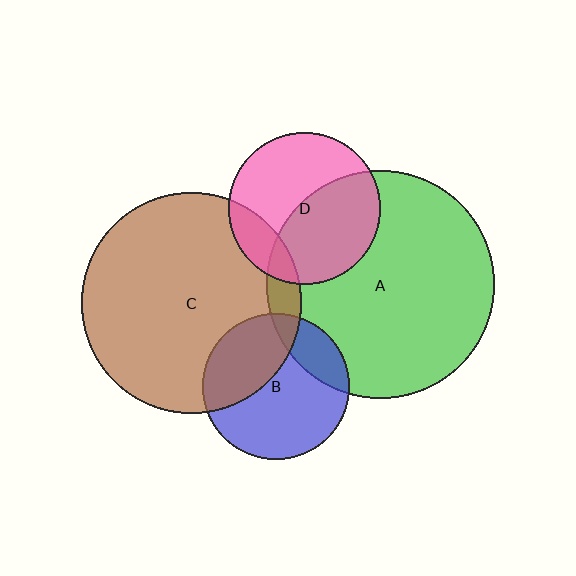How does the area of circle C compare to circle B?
Approximately 2.3 times.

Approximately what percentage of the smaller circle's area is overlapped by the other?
Approximately 35%.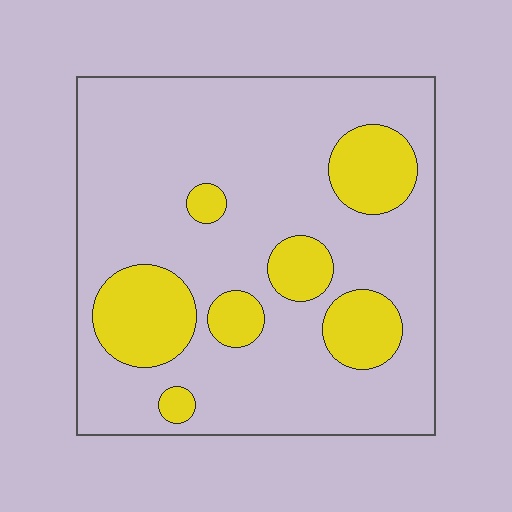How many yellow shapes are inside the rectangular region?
7.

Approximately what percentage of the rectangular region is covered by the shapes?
Approximately 20%.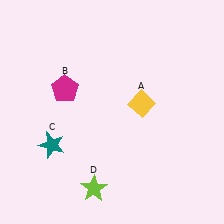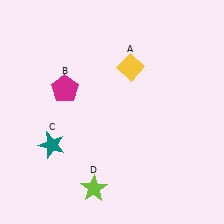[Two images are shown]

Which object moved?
The yellow diamond (A) moved up.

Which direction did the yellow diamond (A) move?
The yellow diamond (A) moved up.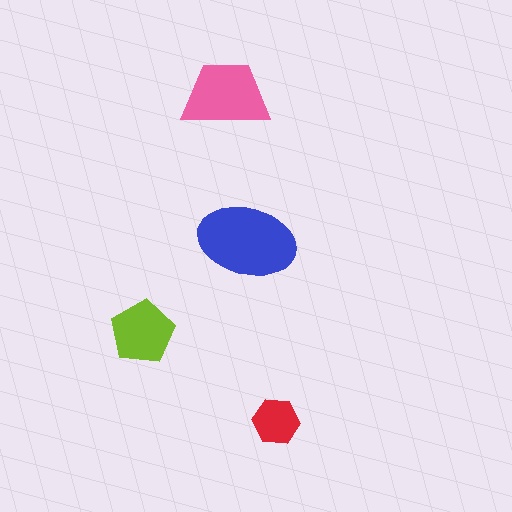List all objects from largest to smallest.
The blue ellipse, the pink trapezoid, the lime pentagon, the red hexagon.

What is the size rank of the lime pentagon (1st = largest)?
3rd.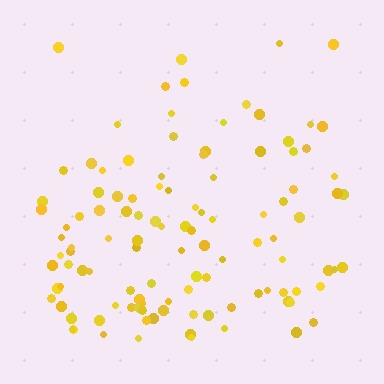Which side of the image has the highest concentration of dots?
The bottom.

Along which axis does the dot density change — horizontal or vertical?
Vertical.